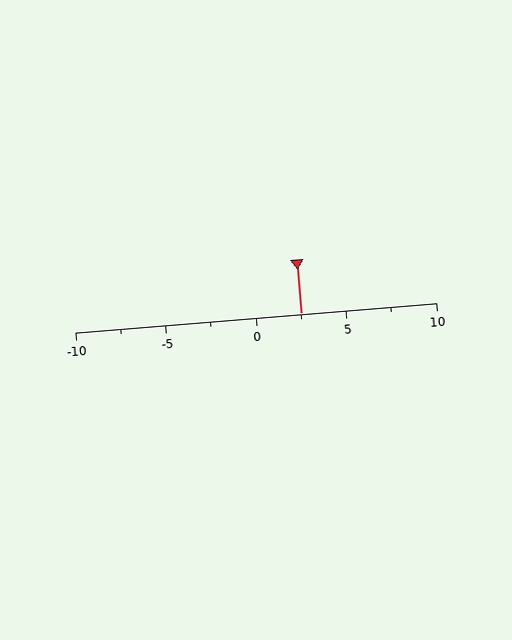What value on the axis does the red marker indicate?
The marker indicates approximately 2.5.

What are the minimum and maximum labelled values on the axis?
The axis runs from -10 to 10.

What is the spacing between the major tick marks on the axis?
The major ticks are spaced 5 apart.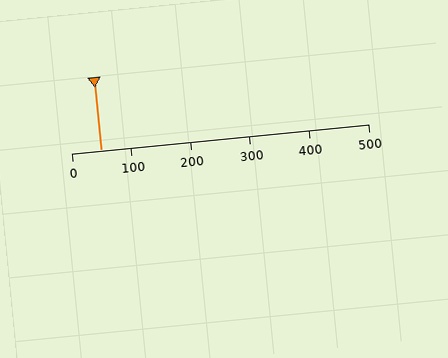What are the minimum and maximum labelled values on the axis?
The axis runs from 0 to 500.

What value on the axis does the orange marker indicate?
The marker indicates approximately 50.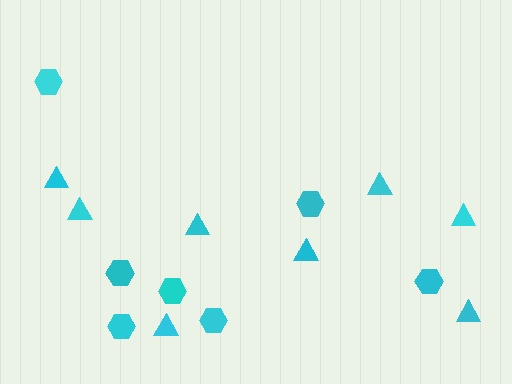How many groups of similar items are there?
There are 2 groups: one group of hexagons (7) and one group of triangles (8).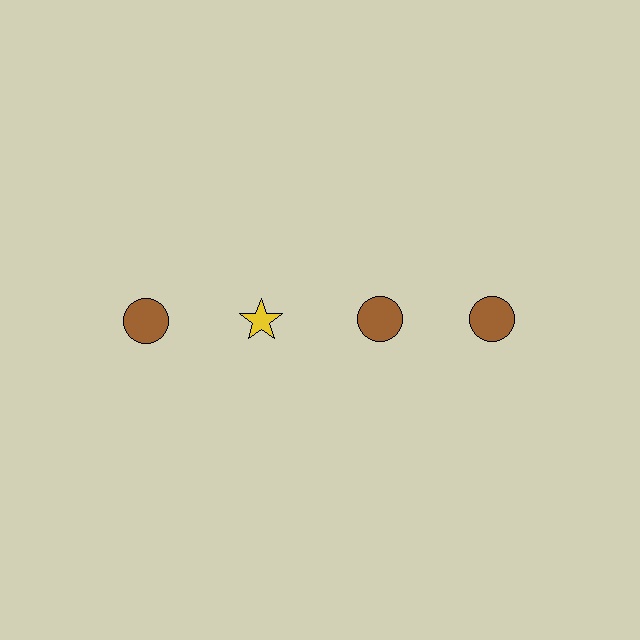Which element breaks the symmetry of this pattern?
The yellow star in the top row, second from left column breaks the symmetry. All other shapes are brown circles.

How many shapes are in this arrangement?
There are 4 shapes arranged in a grid pattern.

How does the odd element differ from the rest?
It differs in both color (yellow instead of brown) and shape (star instead of circle).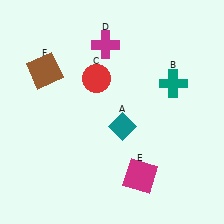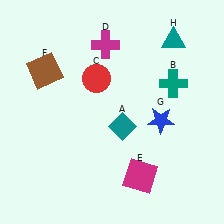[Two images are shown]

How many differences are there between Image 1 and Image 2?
There are 2 differences between the two images.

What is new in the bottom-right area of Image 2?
A blue star (G) was added in the bottom-right area of Image 2.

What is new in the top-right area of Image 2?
A teal triangle (H) was added in the top-right area of Image 2.